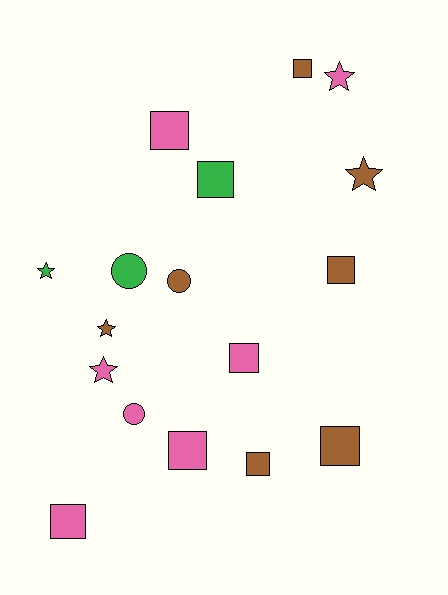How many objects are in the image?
There are 17 objects.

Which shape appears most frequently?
Square, with 9 objects.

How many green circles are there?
There is 1 green circle.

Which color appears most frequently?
Brown, with 7 objects.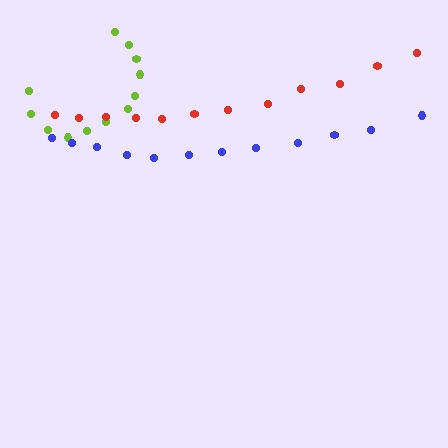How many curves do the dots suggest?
There are 3 distinct paths.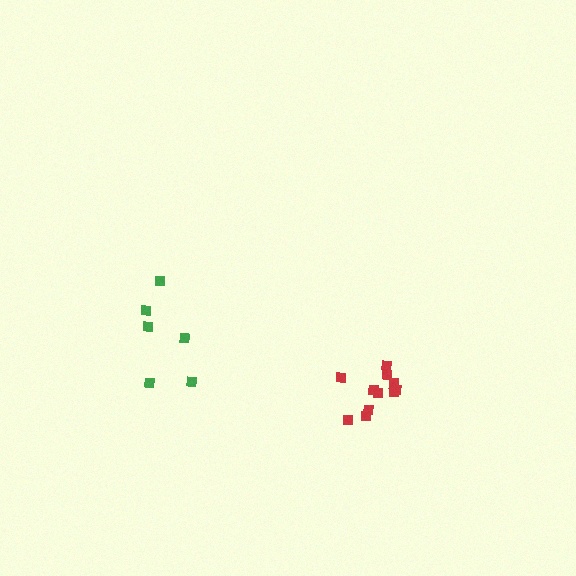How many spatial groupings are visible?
There are 2 spatial groupings.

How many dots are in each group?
Group 1: 6 dots, Group 2: 11 dots (17 total).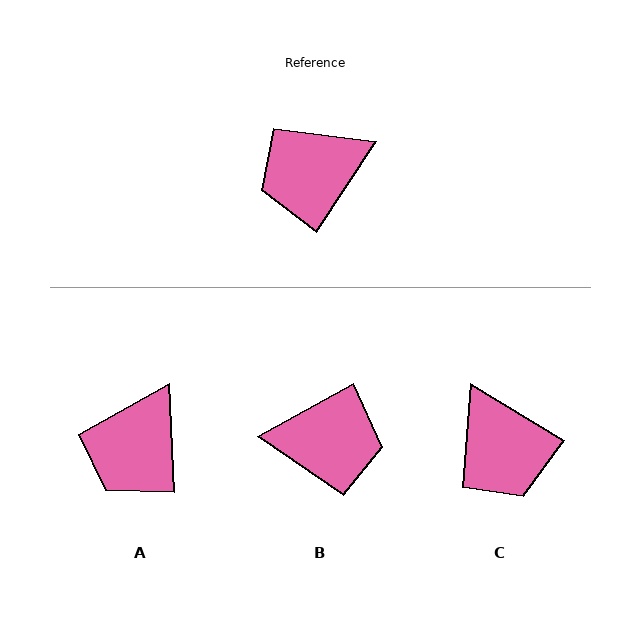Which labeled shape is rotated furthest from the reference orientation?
B, about 152 degrees away.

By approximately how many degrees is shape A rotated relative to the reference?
Approximately 36 degrees counter-clockwise.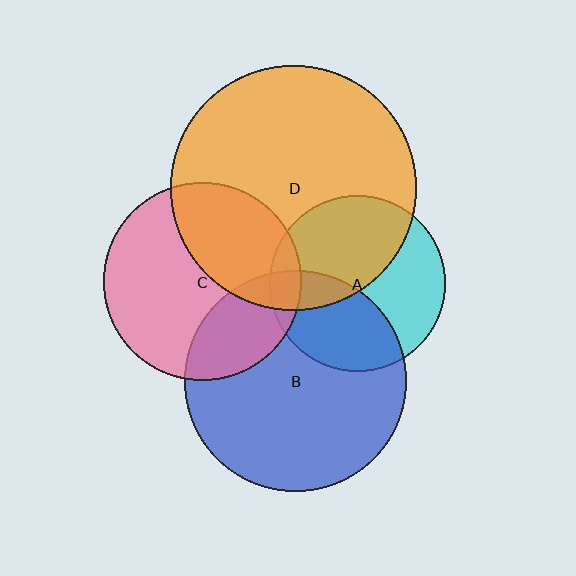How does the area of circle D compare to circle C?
Approximately 1.5 times.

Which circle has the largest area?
Circle D (orange).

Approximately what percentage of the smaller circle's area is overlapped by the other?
Approximately 10%.